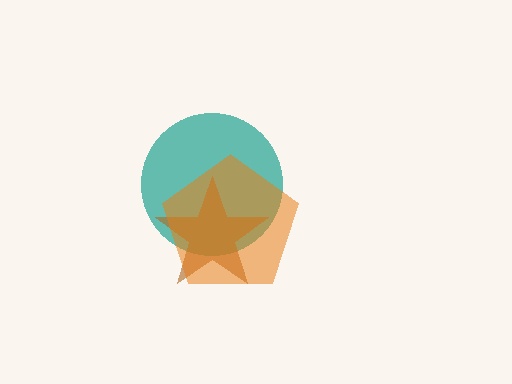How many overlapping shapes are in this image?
There are 3 overlapping shapes in the image.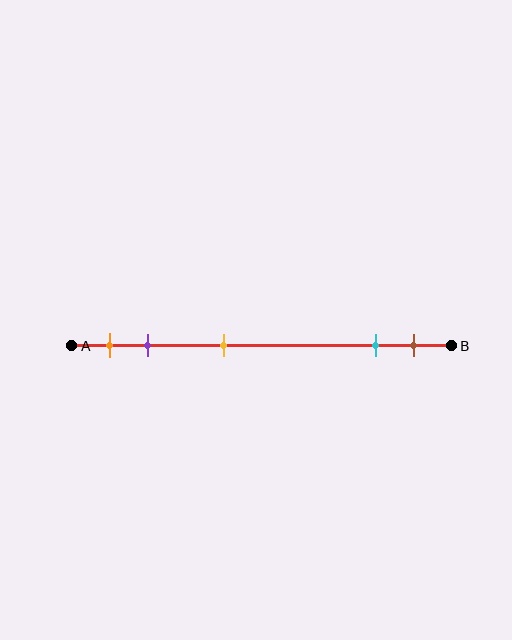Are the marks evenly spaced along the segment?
No, the marks are not evenly spaced.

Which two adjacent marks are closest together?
The cyan and brown marks are the closest adjacent pair.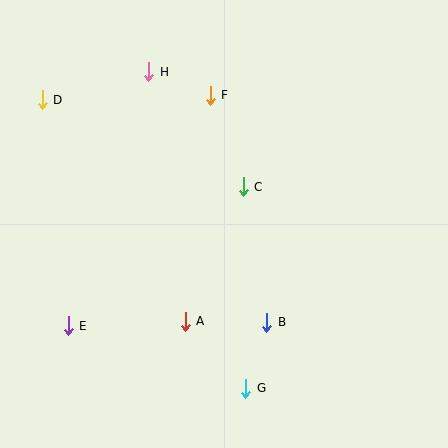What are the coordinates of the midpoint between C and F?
The midpoint between C and F is at (227, 141).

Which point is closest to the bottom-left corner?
Point E is closest to the bottom-left corner.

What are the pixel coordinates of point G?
Point G is at (246, 388).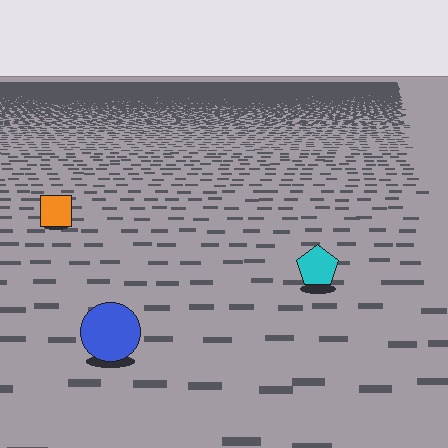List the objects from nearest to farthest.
From nearest to farthest: the blue circle, the cyan pentagon, the orange square.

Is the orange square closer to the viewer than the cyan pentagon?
No. The cyan pentagon is closer — you can tell from the texture gradient: the ground texture is coarser near it.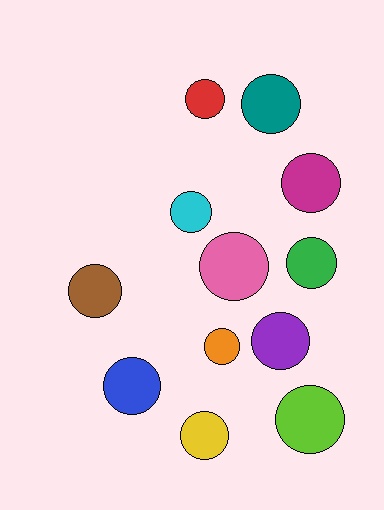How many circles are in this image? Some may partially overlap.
There are 12 circles.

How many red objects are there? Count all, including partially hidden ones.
There is 1 red object.